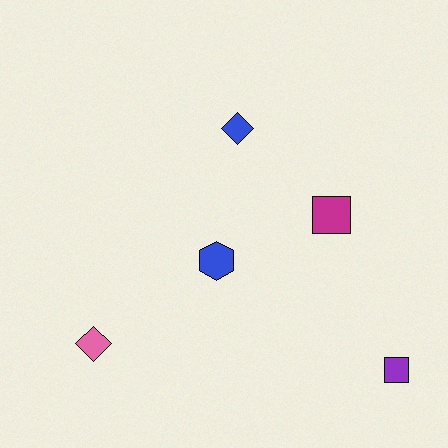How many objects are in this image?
There are 5 objects.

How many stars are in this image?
There are no stars.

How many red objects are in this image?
There are no red objects.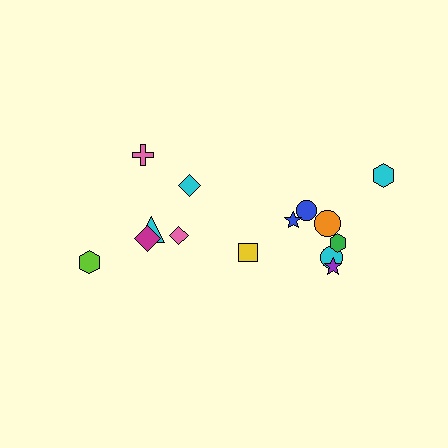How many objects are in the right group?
There are 8 objects.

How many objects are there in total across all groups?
There are 14 objects.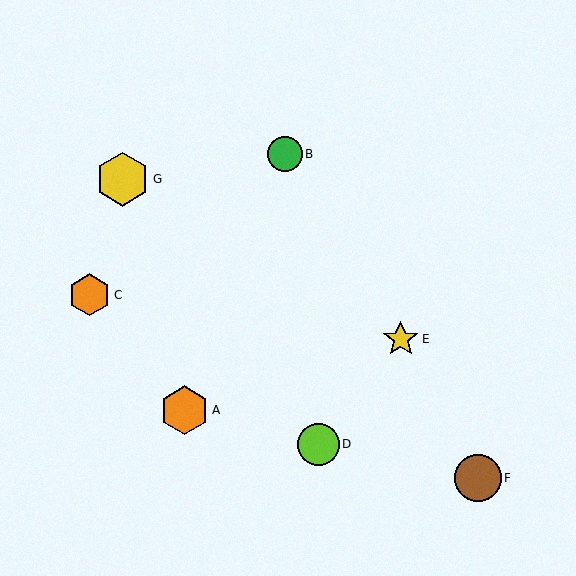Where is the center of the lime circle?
The center of the lime circle is at (318, 444).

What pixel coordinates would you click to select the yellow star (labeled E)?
Click at (401, 339) to select the yellow star E.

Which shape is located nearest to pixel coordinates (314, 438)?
The lime circle (labeled D) at (318, 444) is nearest to that location.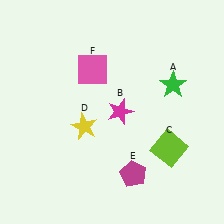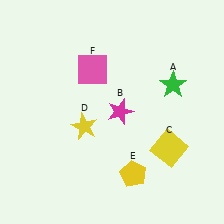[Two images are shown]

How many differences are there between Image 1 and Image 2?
There are 2 differences between the two images.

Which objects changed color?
C changed from lime to yellow. E changed from magenta to yellow.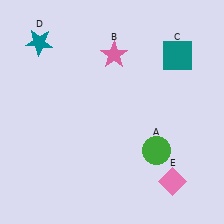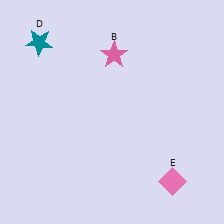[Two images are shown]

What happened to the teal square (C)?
The teal square (C) was removed in Image 2. It was in the top-right area of Image 1.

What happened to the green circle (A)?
The green circle (A) was removed in Image 2. It was in the bottom-right area of Image 1.